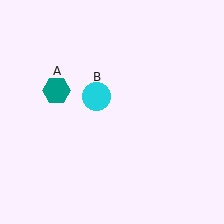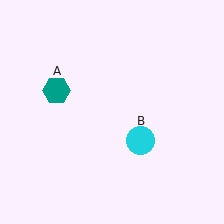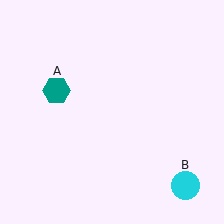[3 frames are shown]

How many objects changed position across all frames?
1 object changed position: cyan circle (object B).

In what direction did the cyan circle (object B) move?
The cyan circle (object B) moved down and to the right.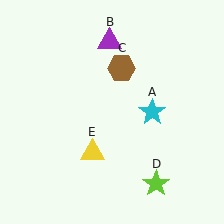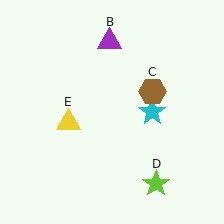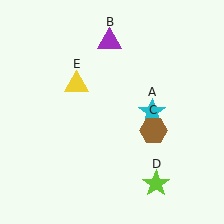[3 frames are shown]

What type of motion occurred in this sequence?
The brown hexagon (object C), yellow triangle (object E) rotated clockwise around the center of the scene.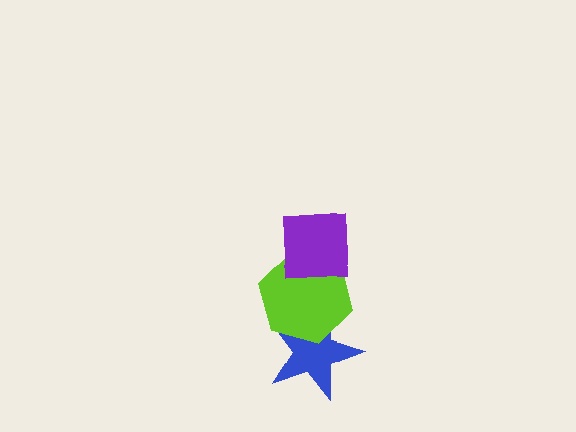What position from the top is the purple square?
The purple square is 1st from the top.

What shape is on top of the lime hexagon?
The purple square is on top of the lime hexagon.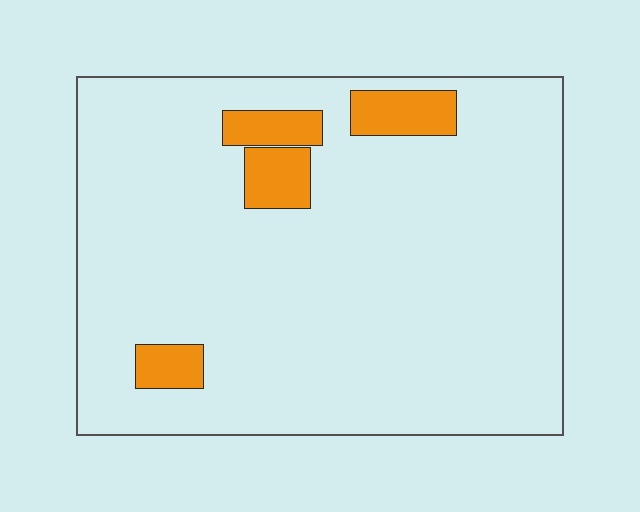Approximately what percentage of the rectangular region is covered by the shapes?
Approximately 10%.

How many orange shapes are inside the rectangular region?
4.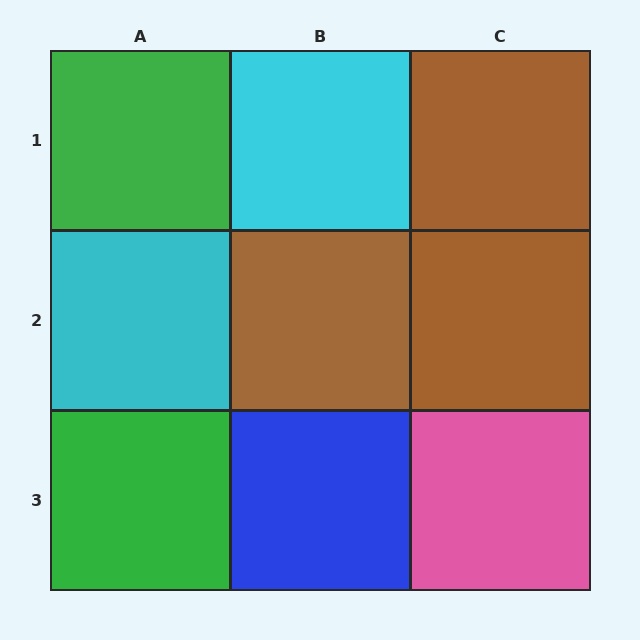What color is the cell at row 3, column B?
Blue.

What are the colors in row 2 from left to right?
Cyan, brown, brown.